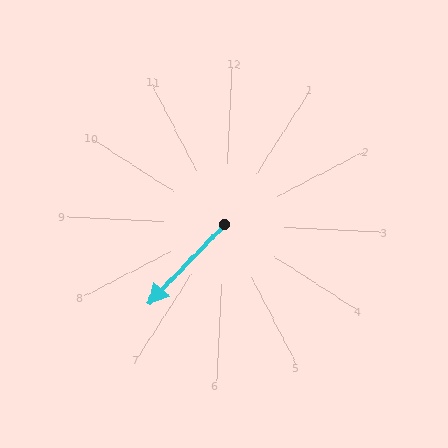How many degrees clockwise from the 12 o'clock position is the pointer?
Approximately 221 degrees.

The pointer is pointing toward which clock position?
Roughly 7 o'clock.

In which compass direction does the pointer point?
Southwest.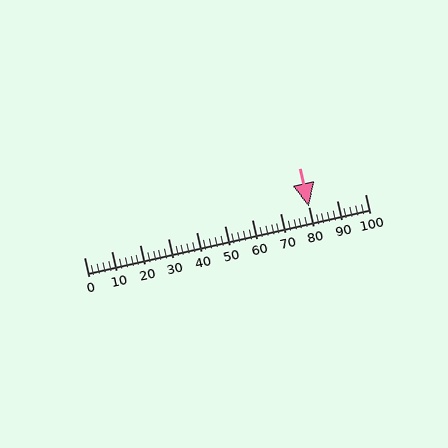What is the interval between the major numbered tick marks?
The major tick marks are spaced 10 units apart.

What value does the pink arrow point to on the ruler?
The pink arrow points to approximately 80.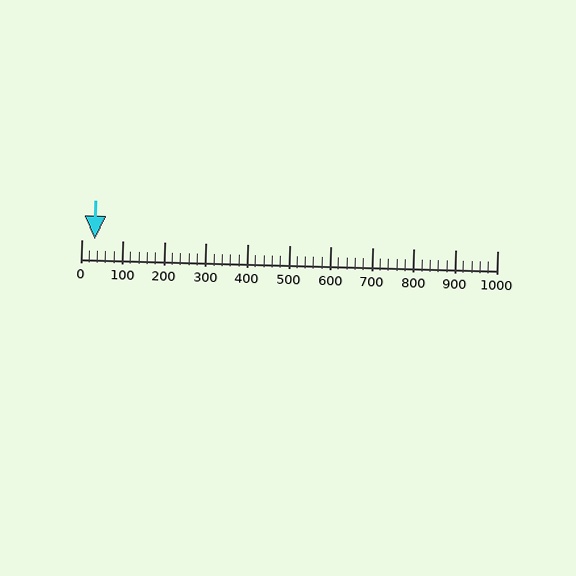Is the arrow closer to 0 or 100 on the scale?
The arrow is closer to 0.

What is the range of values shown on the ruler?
The ruler shows values from 0 to 1000.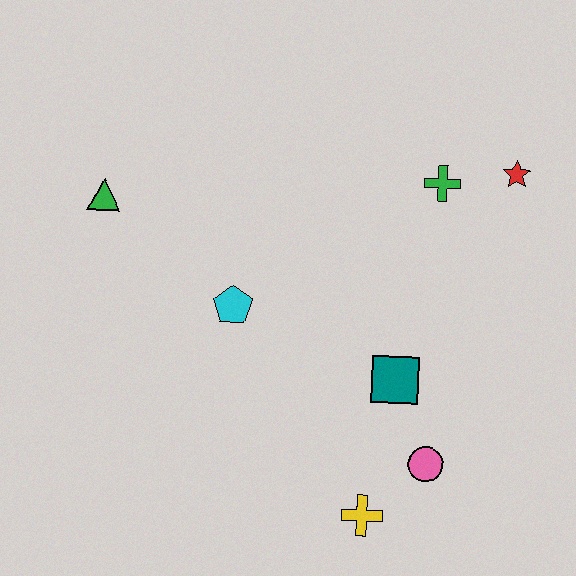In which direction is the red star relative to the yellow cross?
The red star is above the yellow cross.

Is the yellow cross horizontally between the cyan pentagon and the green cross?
Yes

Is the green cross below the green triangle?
No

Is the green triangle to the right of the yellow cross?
No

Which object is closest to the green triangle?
The cyan pentagon is closest to the green triangle.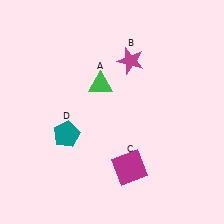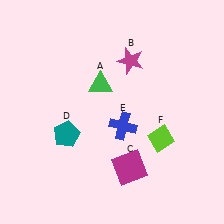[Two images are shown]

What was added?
A blue cross (E), a lime diamond (F) were added in Image 2.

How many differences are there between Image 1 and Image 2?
There are 2 differences between the two images.